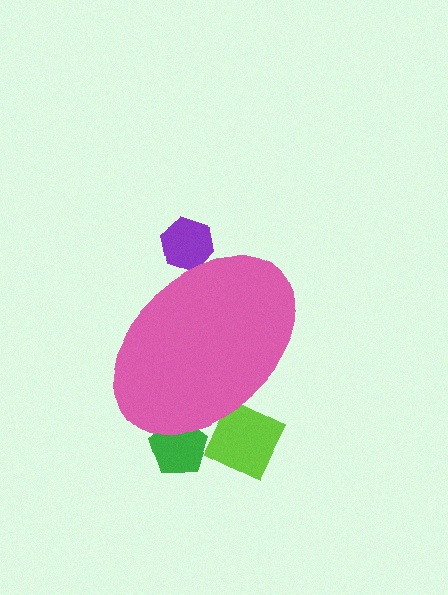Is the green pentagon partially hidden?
Yes, the green pentagon is partially hidden behind the pink ellipse.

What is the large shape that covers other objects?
A pink ellipse.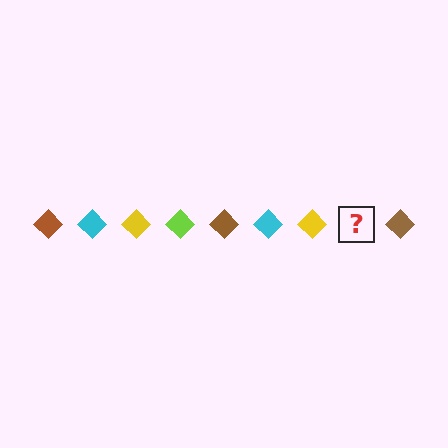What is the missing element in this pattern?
The missing element is a lime diamond.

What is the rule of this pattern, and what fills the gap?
The rule is that the pattern cycles through brown, cyan, yellow, lime diamonds. The gap should be filled with a lime diamond.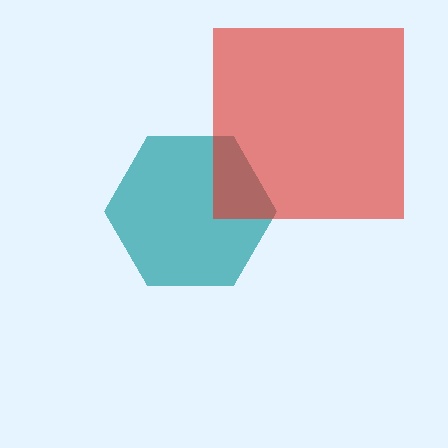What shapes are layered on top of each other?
The layered shapes are: a teal hexagon, a red square.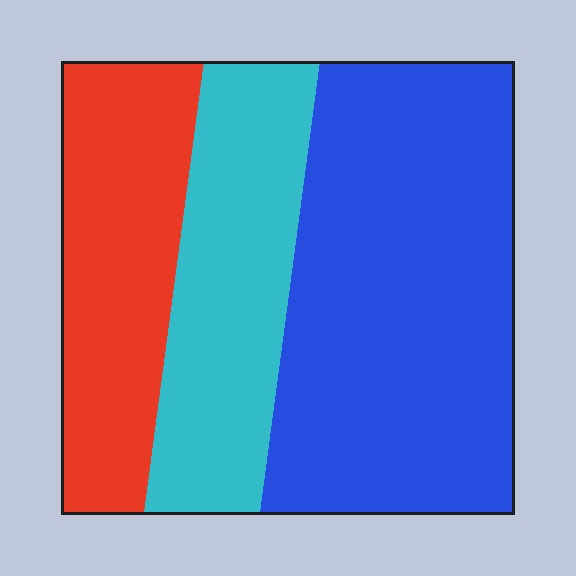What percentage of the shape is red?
Red covers roughly 25% of the shape.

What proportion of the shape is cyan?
Cyan covers about 25% of the shape.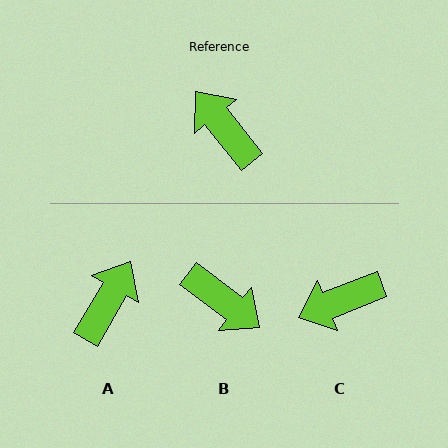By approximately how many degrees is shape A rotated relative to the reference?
Approximately 69 degrees clockwise.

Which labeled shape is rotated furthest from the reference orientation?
B, about 166 degrees away.